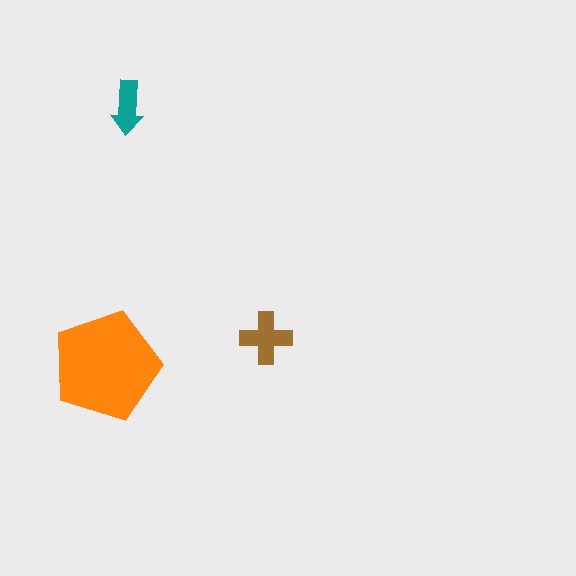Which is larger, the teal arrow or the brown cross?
The brown cross.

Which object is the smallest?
The teal arrow.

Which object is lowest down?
The orange pentagon is bottommost.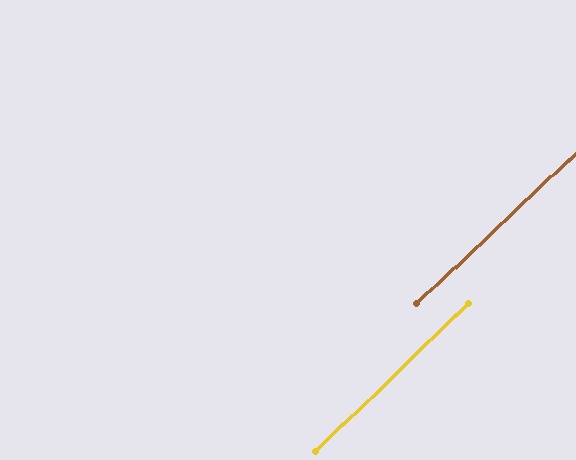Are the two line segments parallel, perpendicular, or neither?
Parallel — their directions differ by only 1.1°.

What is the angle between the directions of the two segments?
Approximately 1 degree.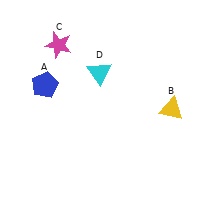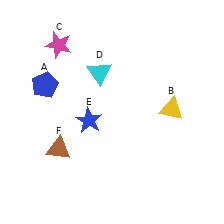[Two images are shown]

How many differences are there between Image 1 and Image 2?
There are 2 differences between the two images.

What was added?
A blue star (E), a brown triangle (F) were added in Image 2.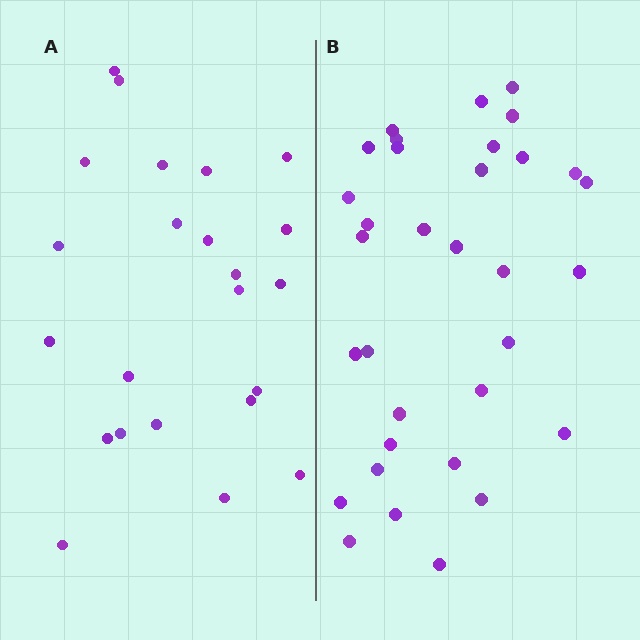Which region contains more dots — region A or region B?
Region B (the right region) has more dots.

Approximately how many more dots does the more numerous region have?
Region B has roughly 10 or so more dots than region A.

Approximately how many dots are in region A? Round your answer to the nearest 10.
About 20 dots. (The exact count is 23, which rounds to 20.)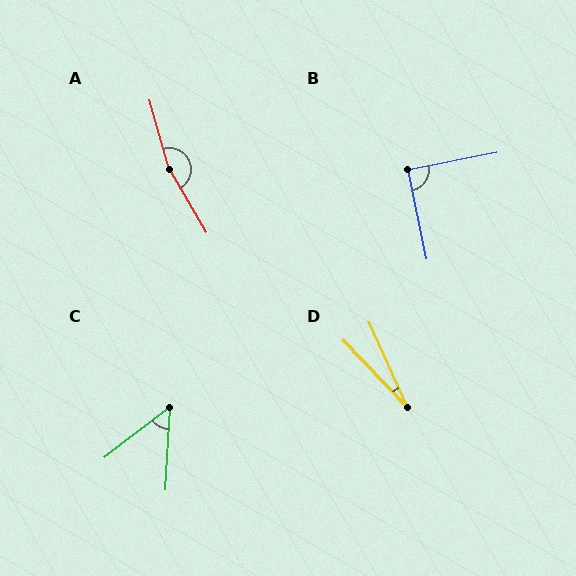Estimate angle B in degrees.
Approximately 89 degrees.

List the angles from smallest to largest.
D (20°), C (49°), B (89°), A (165°).